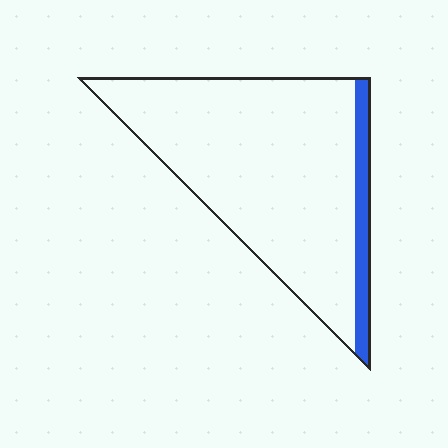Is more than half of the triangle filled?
No.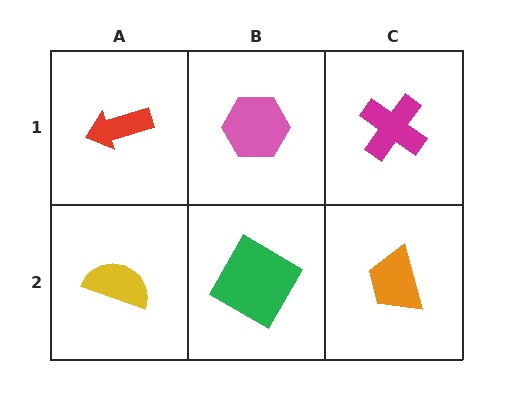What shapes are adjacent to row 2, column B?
A pink hexagon (row 1, column B), a yellow semicircle (row 2, column A), an orange trapezoid (row 2, column C).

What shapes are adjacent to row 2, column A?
A red arrow (row 1, column A), a green diamond (row 2, column B).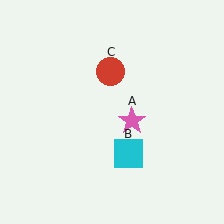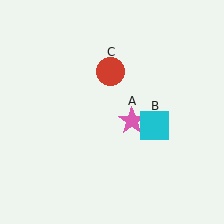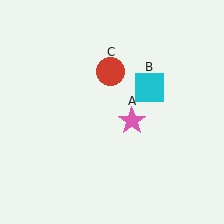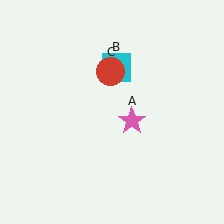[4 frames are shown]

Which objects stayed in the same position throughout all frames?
Pink star (object A) and red circle (object C) remained stationary.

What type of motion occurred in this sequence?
The cyan square (object B) rotated counterclockwise around the center of the scene.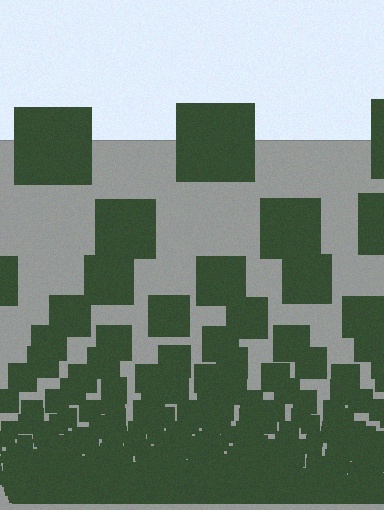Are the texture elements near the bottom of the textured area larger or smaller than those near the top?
Smaller. The gradient is inverted — elements near the bottom are smaller and denser.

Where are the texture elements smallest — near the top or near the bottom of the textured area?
Near the bottom.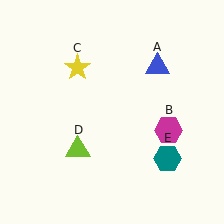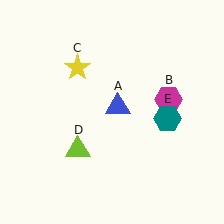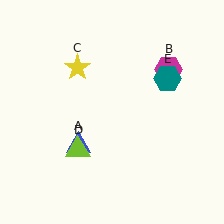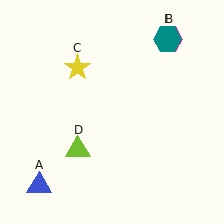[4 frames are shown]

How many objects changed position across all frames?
3 objects changed position: blue triangle (object A), magenta hexagon (object B), teal hexagon (object E).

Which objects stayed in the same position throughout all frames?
Yellow star (object C) and lime triangle (object D) remained stationary.